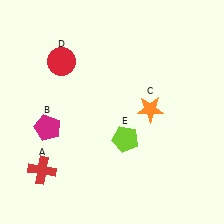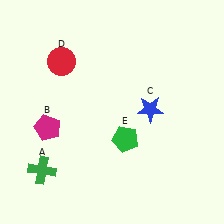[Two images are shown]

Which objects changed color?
A changed from red to green. C changed from orange to blue. E changed from lime to green.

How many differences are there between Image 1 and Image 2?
There are 3 differences between the two images.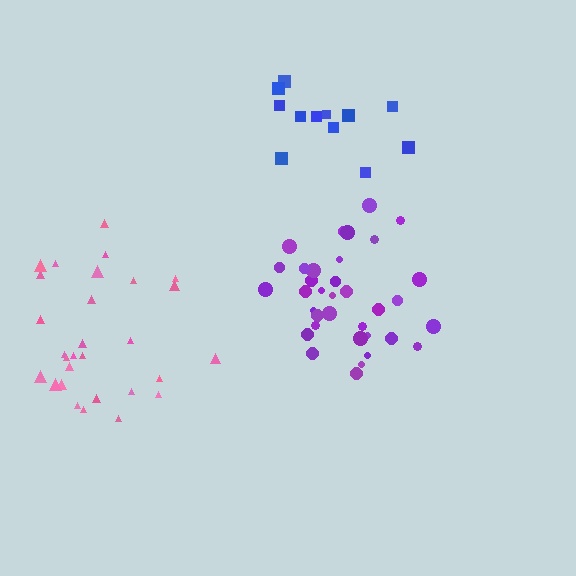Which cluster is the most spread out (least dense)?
Blue.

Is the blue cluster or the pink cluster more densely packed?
Pink.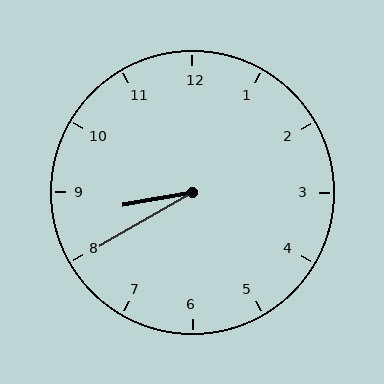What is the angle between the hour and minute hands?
Approximately 20 degrees.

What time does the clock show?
8:40.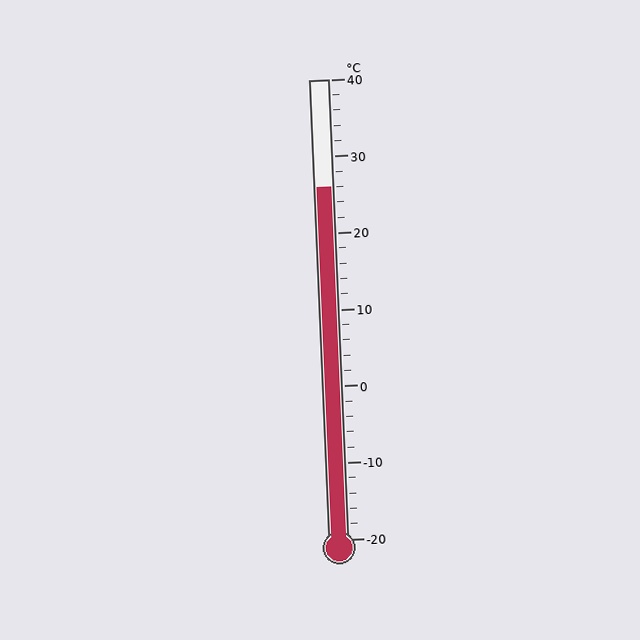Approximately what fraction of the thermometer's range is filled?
The thermometer is filled to approximately 75% of its range.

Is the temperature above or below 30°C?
The temperature is below 30°C.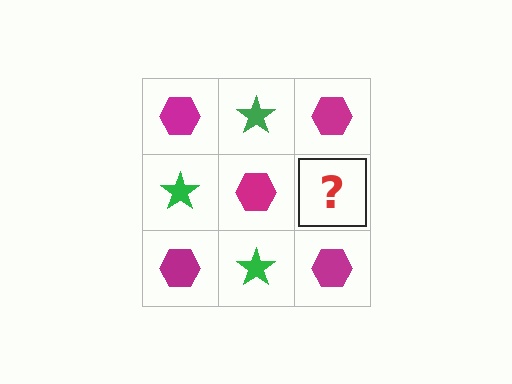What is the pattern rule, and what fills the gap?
The rule is that it alternates magenta hexagon and green star in a checkerboard pattern. The gap should be filled with a green star.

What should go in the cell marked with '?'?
The missing cell should contain a green star.